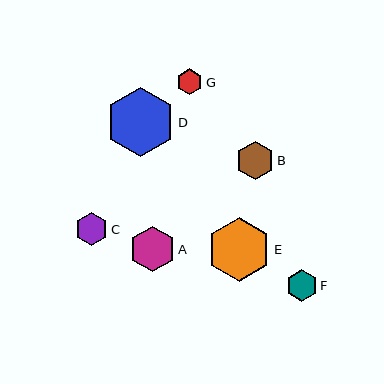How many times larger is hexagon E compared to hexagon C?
Hexagon E is approximately 2.0 times the size of hexagon C.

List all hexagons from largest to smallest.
From largest to smallest: D, E, A, B, C, F, G.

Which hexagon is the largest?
Hexagon D is the largest with a size of approximately 69 pixels.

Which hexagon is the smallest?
Hexagon G is the smallest with a size of approximately 26 pixels.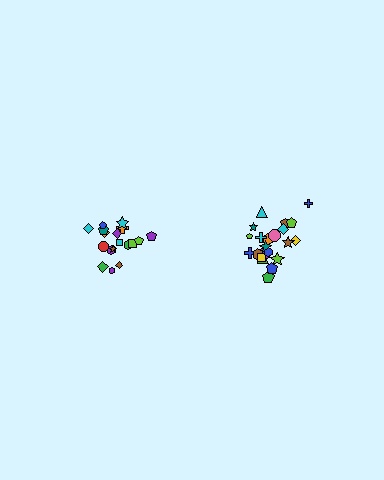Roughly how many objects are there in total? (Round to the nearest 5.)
Roughly 40 objects in total.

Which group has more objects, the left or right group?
The right group.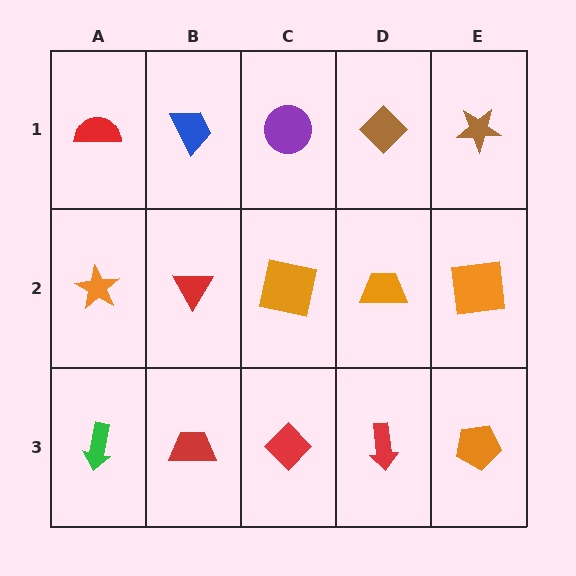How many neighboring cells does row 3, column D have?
3.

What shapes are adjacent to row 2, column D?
A brown diamond (row 1, column D), a red arrow (row 3, column D), an orange square (row 2, column C), an orange square (row 2, column E).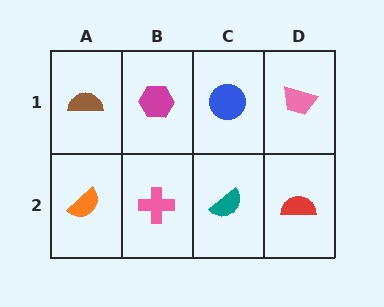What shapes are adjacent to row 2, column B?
A magenta hexagon (row 1, column B), an orange semicircle (row 2, column A), a teal semicircle (row 2, column C).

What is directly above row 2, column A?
A brown semicircle.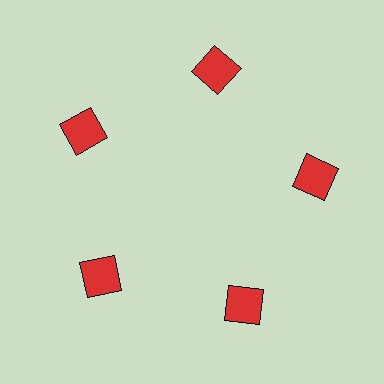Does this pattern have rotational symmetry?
Yes, this pattern has 5-fold rotational symmetry. It looks the same after rotating 72 degrees around the center.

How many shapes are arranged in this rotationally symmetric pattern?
There are 5 shapes, arranged in 5 groups of 1.